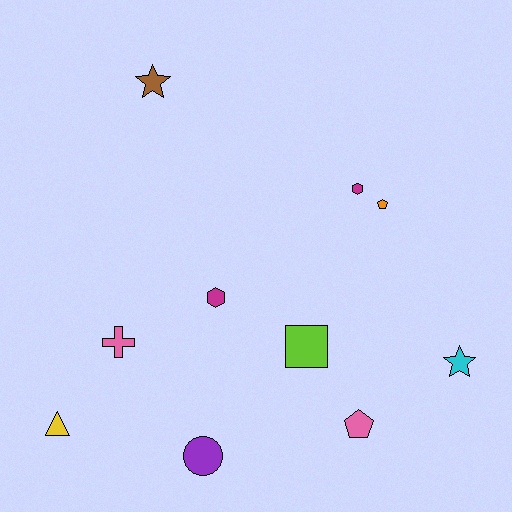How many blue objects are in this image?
There are no blue objects.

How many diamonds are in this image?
There are no diamonds.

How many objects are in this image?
There are 10 objects.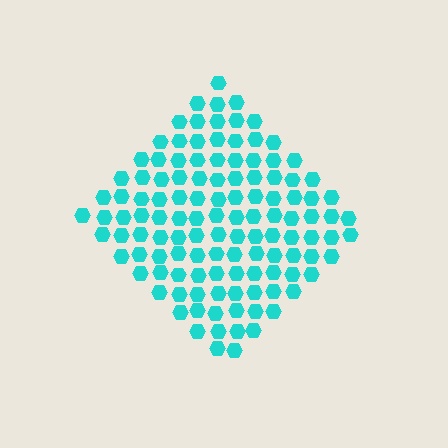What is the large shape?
The large shape is a diamond.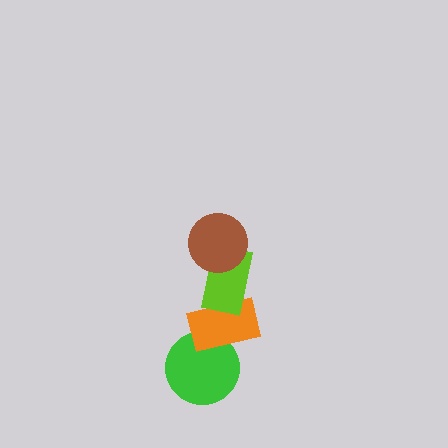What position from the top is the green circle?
The green circle is 4th from the top.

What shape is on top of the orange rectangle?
The lime rectangle is on top of the orange rectangle.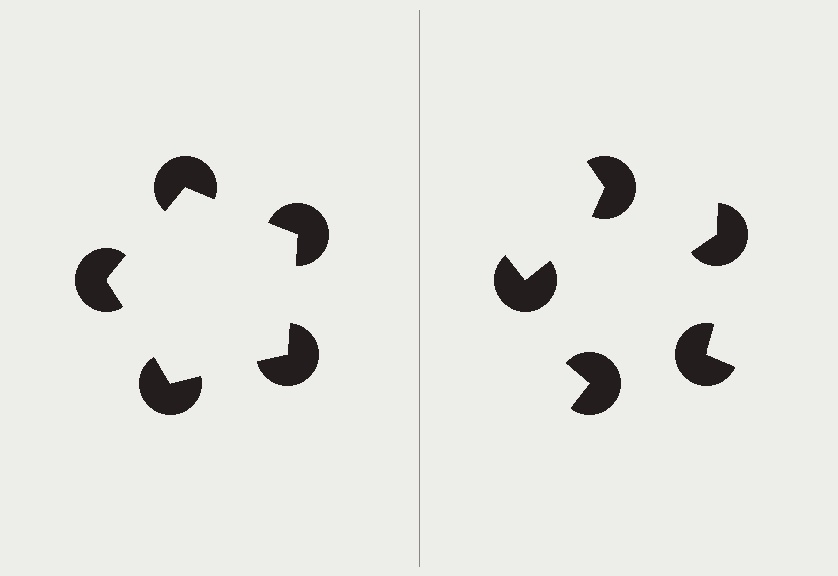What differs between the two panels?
The pac-man discs are positioned identically on both sides; only the wedge orientations differ. On the left they align to a pentagon; on the right they are misaligned.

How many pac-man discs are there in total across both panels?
10 — 5 on each side.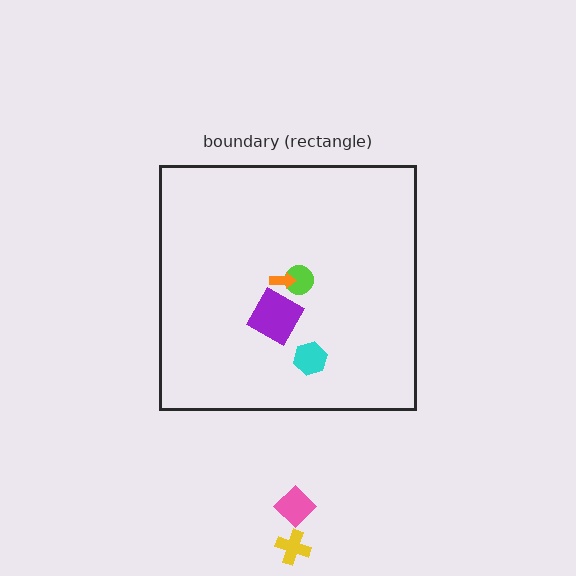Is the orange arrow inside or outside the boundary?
Inside.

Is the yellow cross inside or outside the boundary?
Outside.